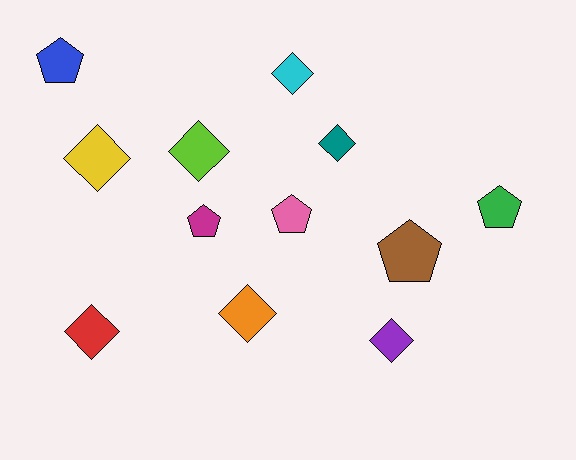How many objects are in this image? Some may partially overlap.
There are 12 objects.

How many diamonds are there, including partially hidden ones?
There are 7 diamonds.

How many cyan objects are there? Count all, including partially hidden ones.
There is 1 cyan object.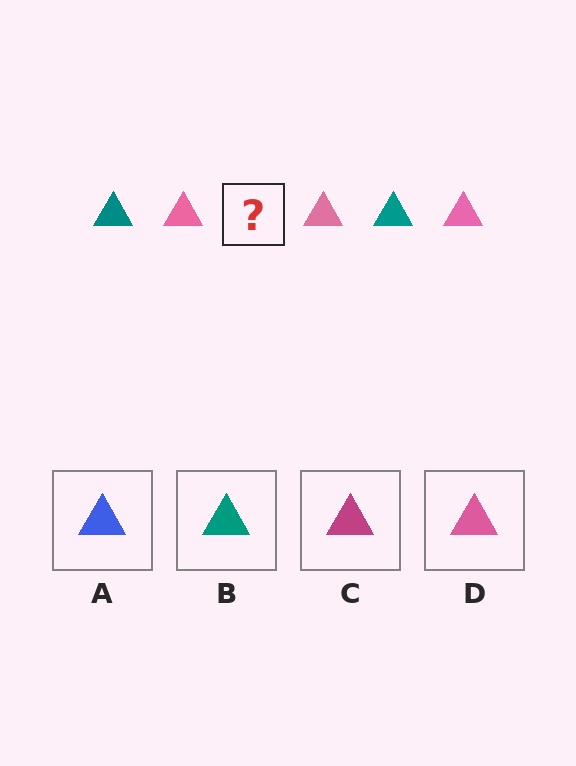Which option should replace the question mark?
Option B.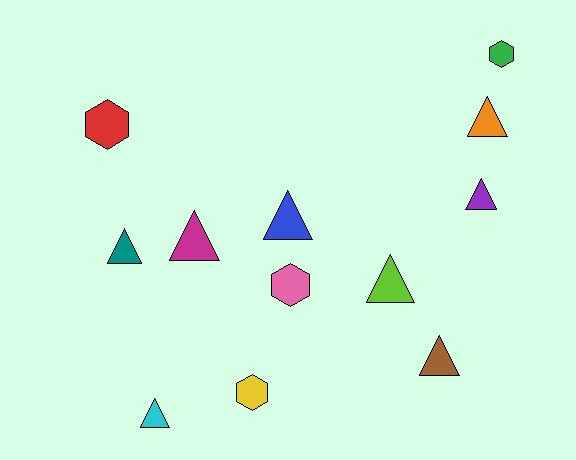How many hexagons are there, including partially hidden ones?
There are 4 hexagons.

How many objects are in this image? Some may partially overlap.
There are 12 objects.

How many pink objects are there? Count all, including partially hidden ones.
There is 1 pink object.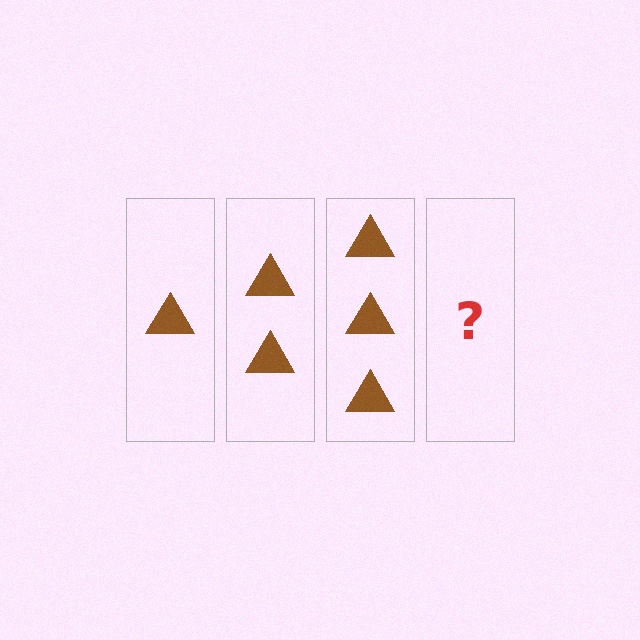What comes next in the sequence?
The next element should be 4 triangles.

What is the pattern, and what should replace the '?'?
The pattern is that each step adds one more triangle. The '?' should be 4 triangles.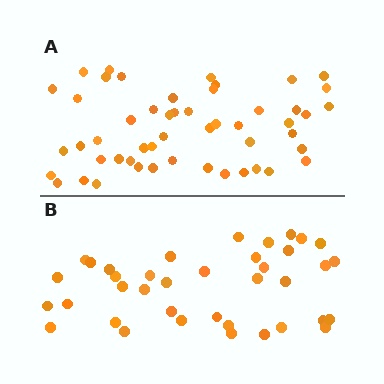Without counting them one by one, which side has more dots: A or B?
Region A (the top region) has more dots.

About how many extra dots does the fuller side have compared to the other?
Region A has approximately 15 more dots than region B.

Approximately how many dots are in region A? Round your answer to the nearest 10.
About 50 dots. (The exact count is 51, which rounds to 50.)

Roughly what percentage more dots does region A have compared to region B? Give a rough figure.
About 35% more.